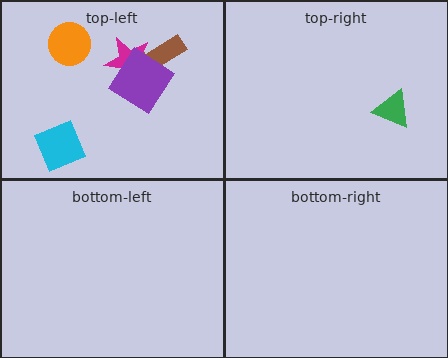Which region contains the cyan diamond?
The top-left region.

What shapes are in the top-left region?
The brown arrow, the orange circle, the cyan diamond, the magenta star, the purple diamond.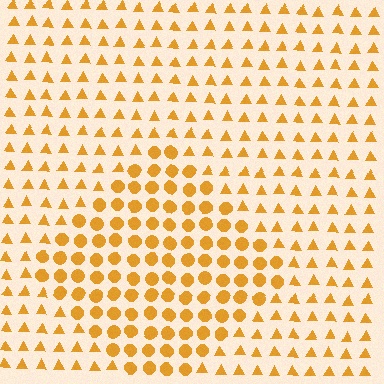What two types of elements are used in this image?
The image uses circles inside the diamond region and triangles outside it.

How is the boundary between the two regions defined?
The boundary is defined by a change in element shape: circles inside vs. triangles outside. All elements share the same color and spacing.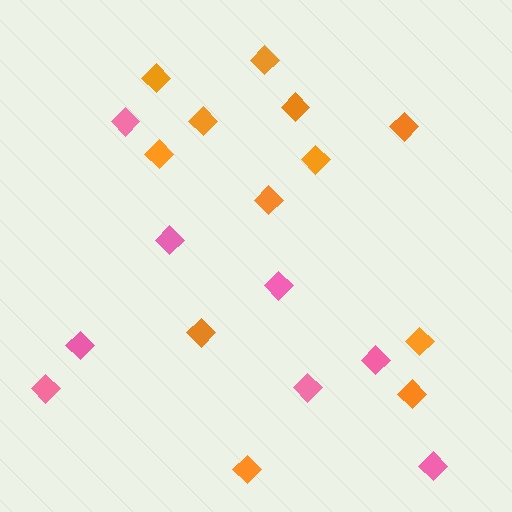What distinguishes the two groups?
There are 2 groups: one group of pink diamonds (8) and one group of orange diamonds (12).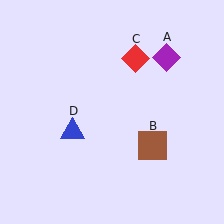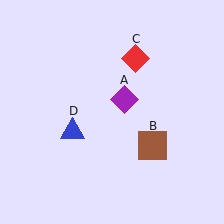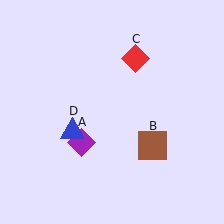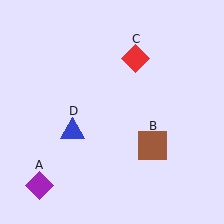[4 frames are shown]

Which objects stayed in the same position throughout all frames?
Brown square (object B) and red diamond (object C) and blue triangle (object D) remained stationary.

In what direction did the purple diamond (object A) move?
The purple diamond (object A) moved down and to the left.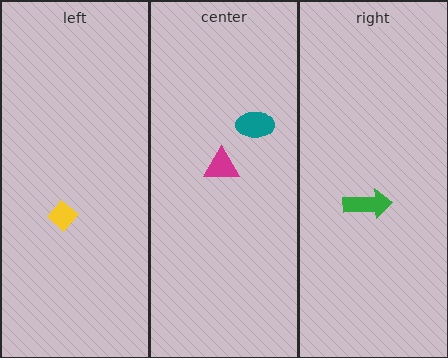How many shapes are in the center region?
2.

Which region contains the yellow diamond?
The left region.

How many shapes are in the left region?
1.